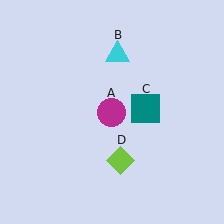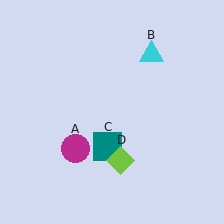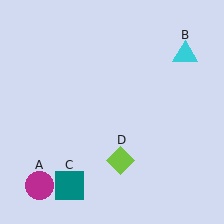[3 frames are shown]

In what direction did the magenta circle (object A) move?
The magenta circle (object A) moved down and to the left.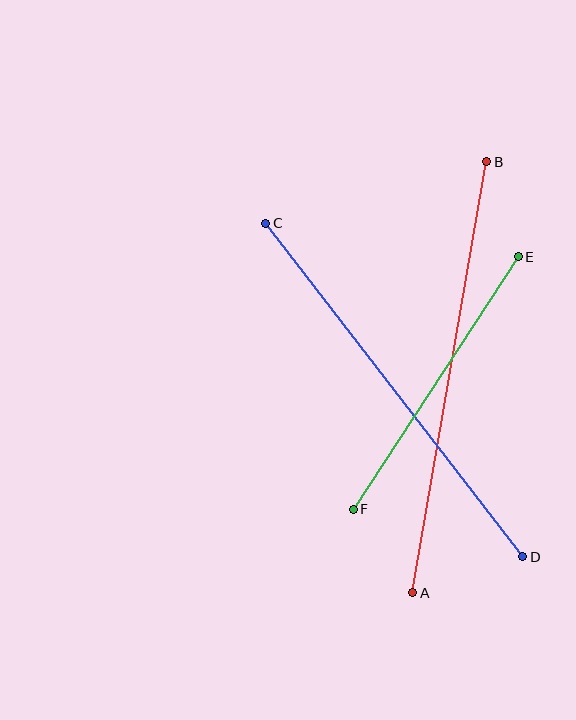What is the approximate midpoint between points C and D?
The midpoint is at approximately (394, 390) pixels.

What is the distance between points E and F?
The distance is approximately 302 pixels.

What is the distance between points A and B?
The distance is approximately 437 pixels.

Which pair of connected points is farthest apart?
Points A and B are farthest apart.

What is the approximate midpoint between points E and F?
The midpoint is at approximately (436, 383) pixels.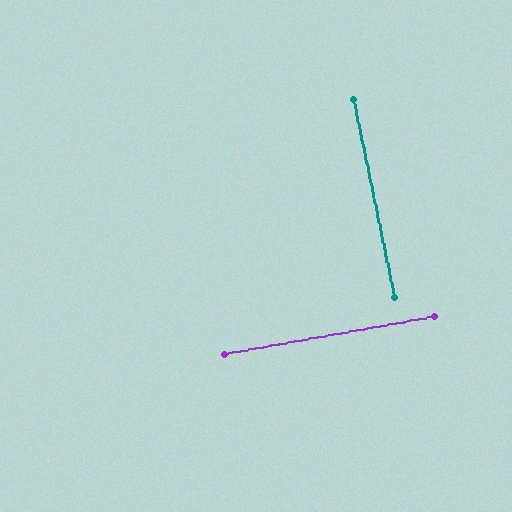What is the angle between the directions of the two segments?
Approximately 88 degrees.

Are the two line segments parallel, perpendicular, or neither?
Perpendicular — they meet at approximately 88°.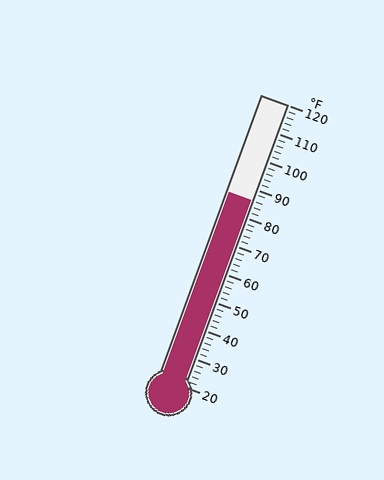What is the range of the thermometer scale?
The thermometer scale ranges from 20°F to 120°F.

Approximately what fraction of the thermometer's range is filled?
The thermometer is filled to approximately 65% of its range.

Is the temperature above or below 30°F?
The temperature is above 30°F.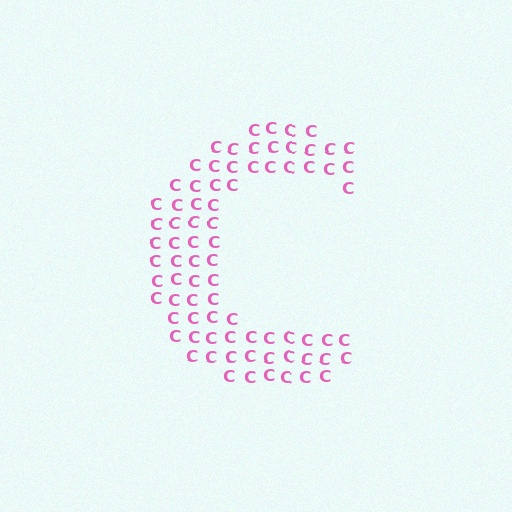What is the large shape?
The large shape is the letter C.